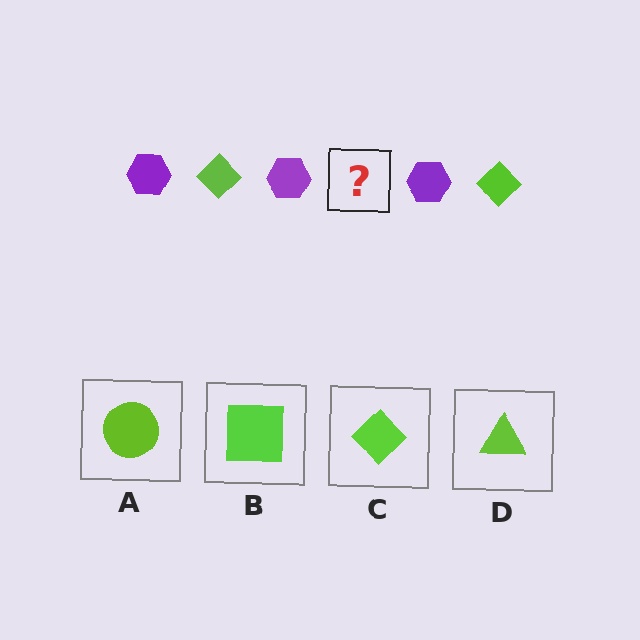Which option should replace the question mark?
Option C.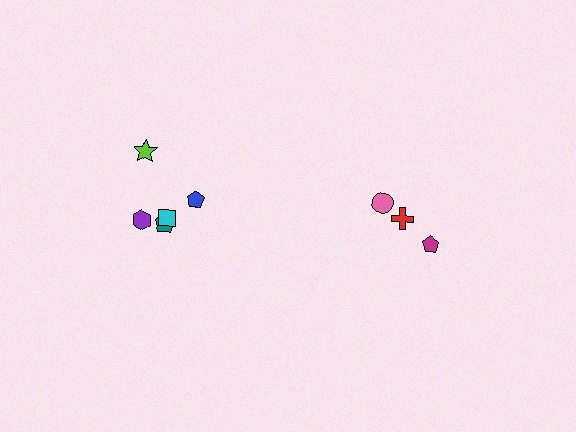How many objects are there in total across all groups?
There are 8 objects.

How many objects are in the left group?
There are 5 objects.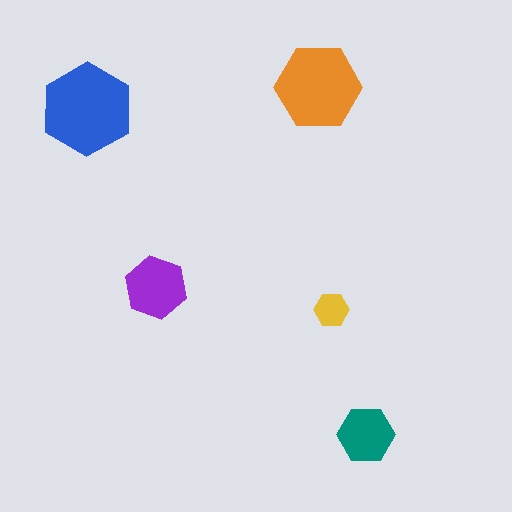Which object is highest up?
The orange hexagon is topmost.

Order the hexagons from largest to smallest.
the blue one, the orange one, the purple one, the teal one, the yellow one.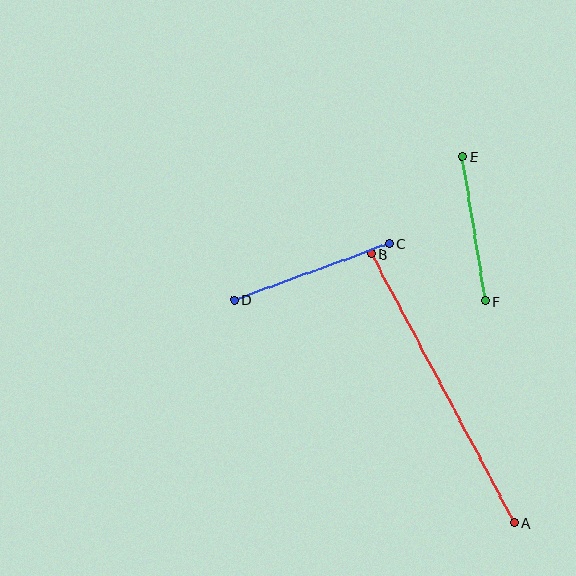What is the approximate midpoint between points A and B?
The midpoint is at approximately (443, 388) pixels.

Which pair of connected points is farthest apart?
Points A and B are farthest apart.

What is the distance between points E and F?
The distance is approximately 146 pixels.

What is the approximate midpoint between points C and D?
The midpoint is at approximately (312, 272) pixels.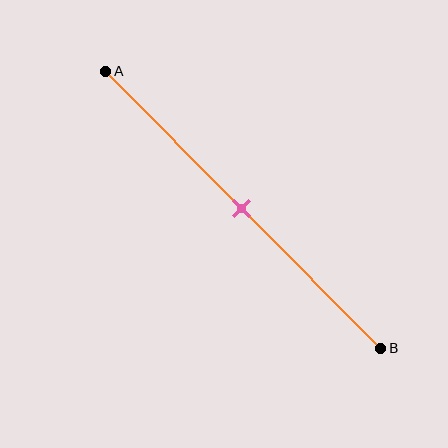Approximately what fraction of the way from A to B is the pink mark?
The pink mark is approximately 50% of the way from A to B.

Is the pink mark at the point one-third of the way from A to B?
No, the mark is at about 50% from A, not at the 33% one-third point.